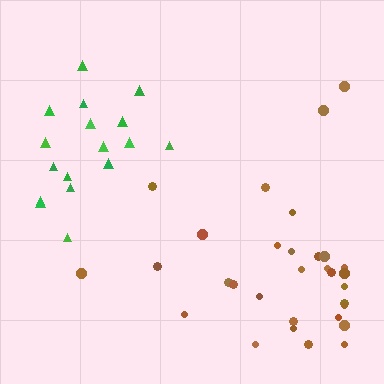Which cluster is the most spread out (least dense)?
Brown.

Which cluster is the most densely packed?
Green.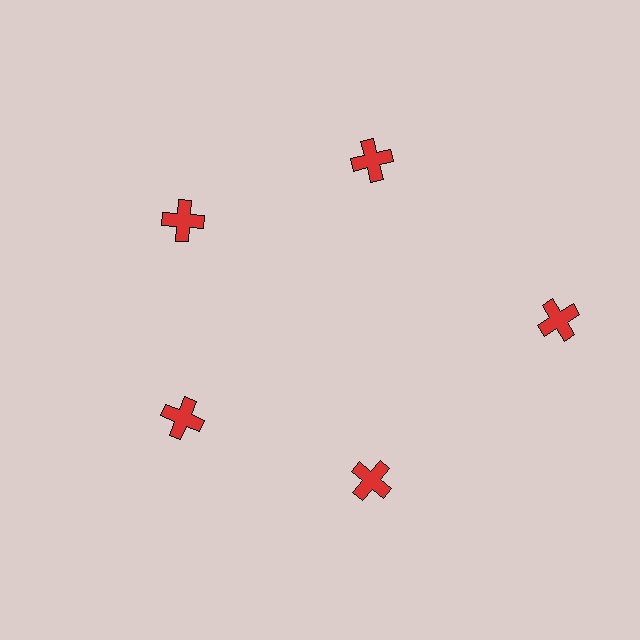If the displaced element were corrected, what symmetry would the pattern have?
It would have 5-fold rotational symmetry — the pattern would map onto itself every 72 degrees.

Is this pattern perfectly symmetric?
No. The 5 red crosses are arranged in a ring, but one element near the 3 o'clock position is pushed outward from the center, breaking the 5-fold rotational symmetry.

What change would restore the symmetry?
The symmetry would be restored by moving it inward, back onto the ring so that all 5 crosses sit at equal angles and equal distance from the center.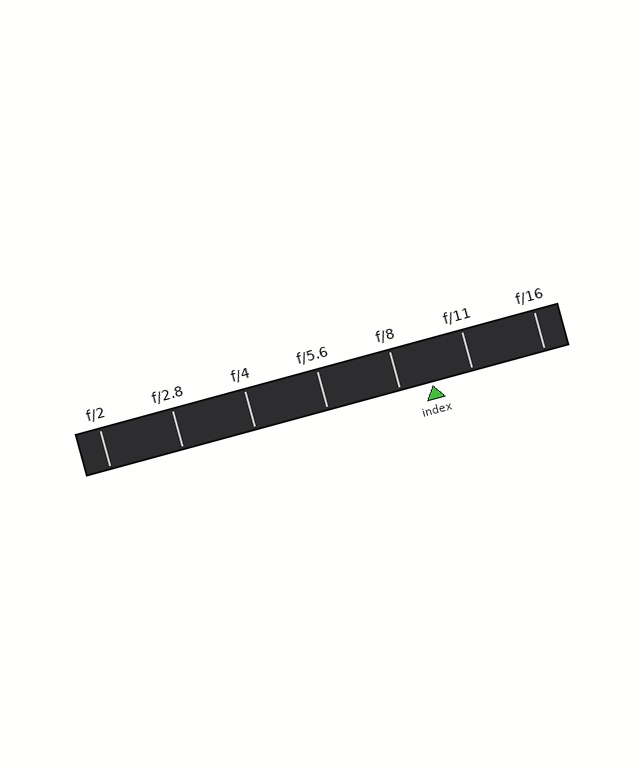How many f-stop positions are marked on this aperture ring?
There are 7 f-stop positions marked.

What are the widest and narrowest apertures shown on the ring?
The widest aperture shown is f/2 and the narrowest is f/16.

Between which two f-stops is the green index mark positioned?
The index mark is between f/8 and f/11.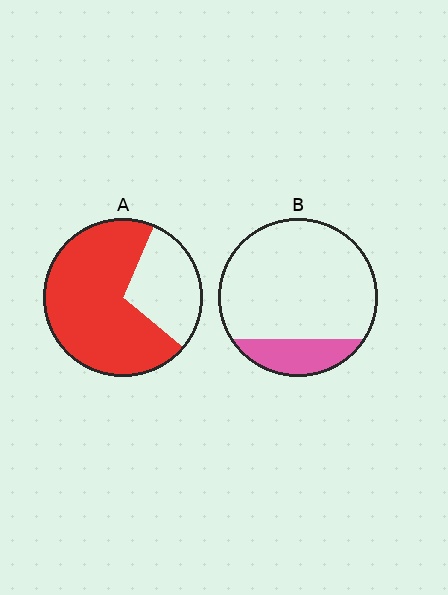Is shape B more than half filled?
No.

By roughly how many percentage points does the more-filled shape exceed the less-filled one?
By roughly 50 percentage points (A over B).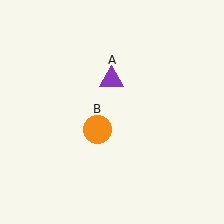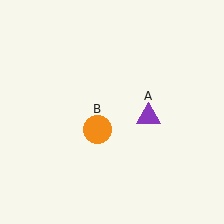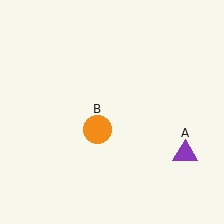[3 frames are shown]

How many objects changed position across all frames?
1 object changed position: purple triangle (object A).